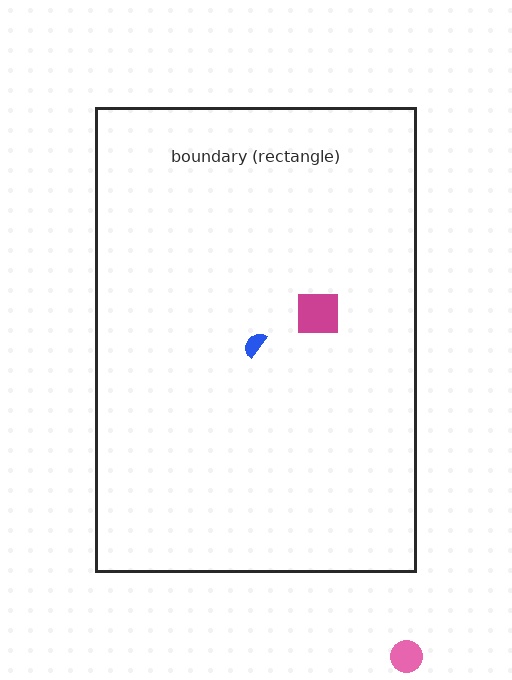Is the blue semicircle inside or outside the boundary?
Inside.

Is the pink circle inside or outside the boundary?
Outside.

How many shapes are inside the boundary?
2 inside, 1 outside.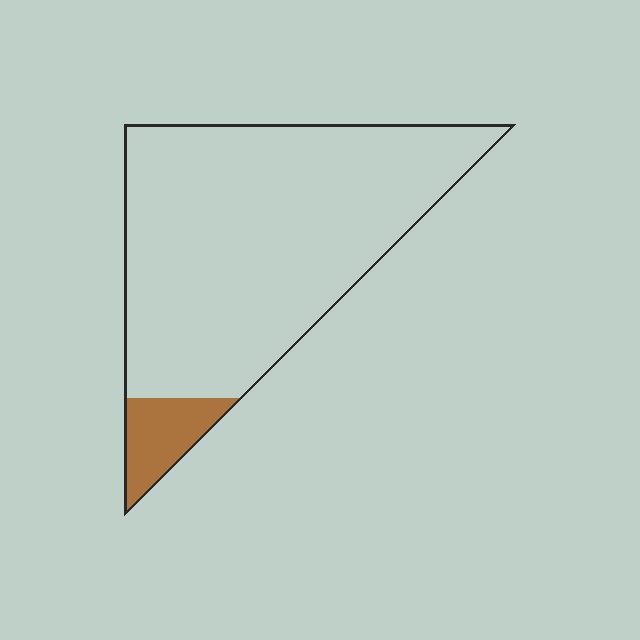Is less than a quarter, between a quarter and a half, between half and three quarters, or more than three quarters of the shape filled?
Less than a quarter.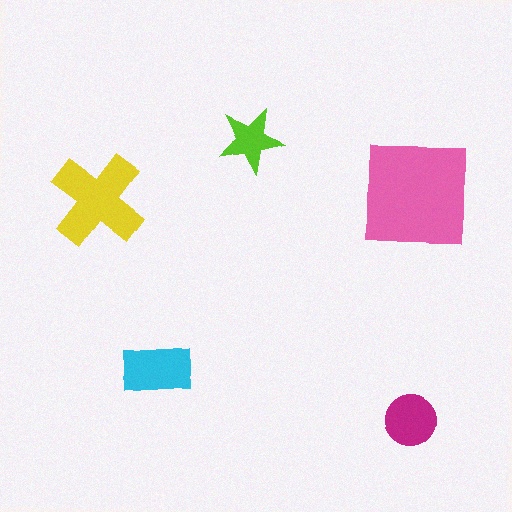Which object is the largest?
The pink square.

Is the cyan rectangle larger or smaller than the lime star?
Larger.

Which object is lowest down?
The magenta circle is bottommost.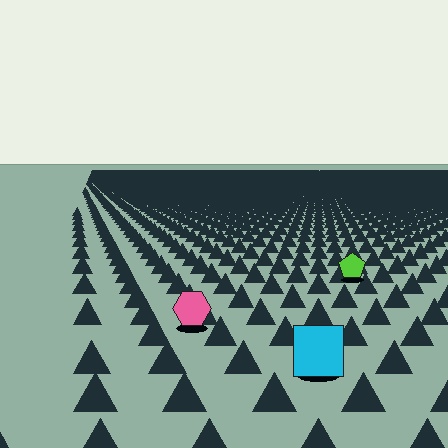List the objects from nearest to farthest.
From nearest to farthest: the cyan square, the pink hexagon, the lime pentagon.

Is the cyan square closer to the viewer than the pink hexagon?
Yes. The cyan square is closer — you can tell from the texture gradient: the ground texture is coarser near it.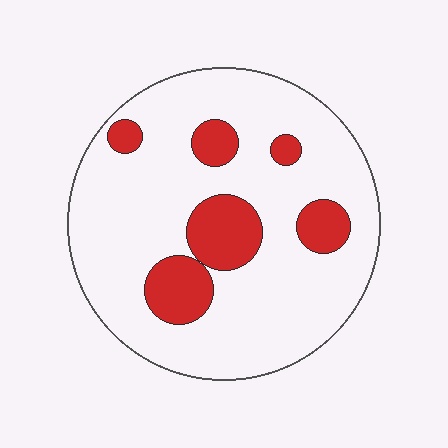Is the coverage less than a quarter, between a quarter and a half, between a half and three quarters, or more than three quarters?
Less than a quarter.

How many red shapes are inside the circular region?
6.